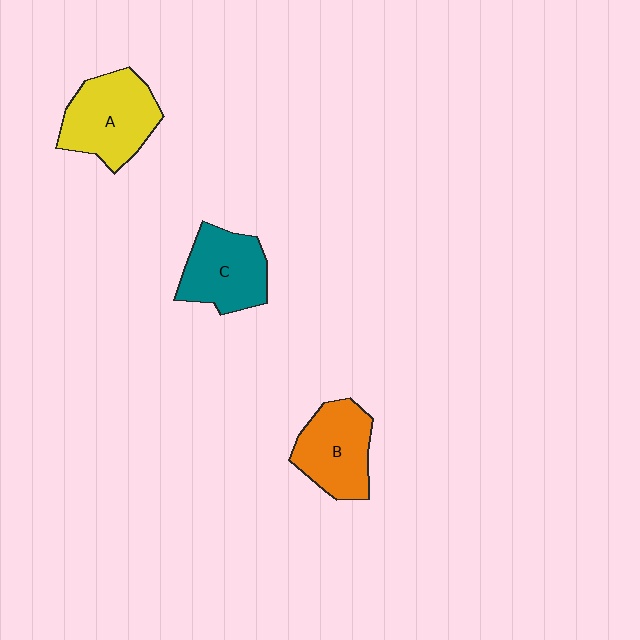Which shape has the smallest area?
Shape B (orange).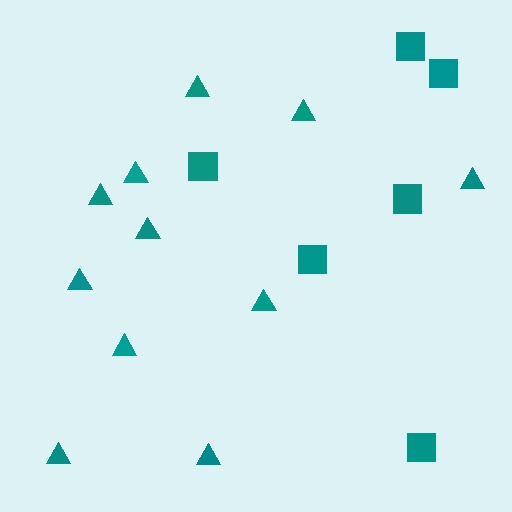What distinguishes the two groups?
There are 2 groups: one group of squares (6) and one group of triangles (11).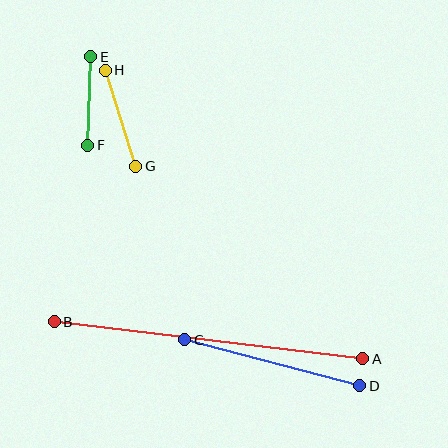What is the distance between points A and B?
The distance is approximately 311 pixels.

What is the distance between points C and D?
The distance is approximately 181 pixels.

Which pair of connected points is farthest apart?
Points A and B are farthest apart.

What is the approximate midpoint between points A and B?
The midpoint is at approximately (209, 340) pixels.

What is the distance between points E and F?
The distance is approximately 89 pixels.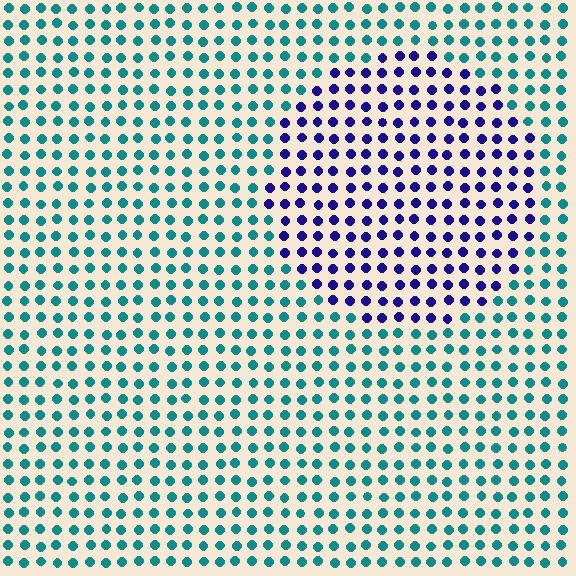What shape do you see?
I see a circle.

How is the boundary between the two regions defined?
The boundary is defined purely by a slight shift in hue (about 67 degrees). Spacing, size, and orientation are identical on both sides.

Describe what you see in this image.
The image is filled with small teal elements in a uniform arrangement. A circle-shaped region is visible where the elements are tinted to a slightly different hue, forming a subtle color boundary.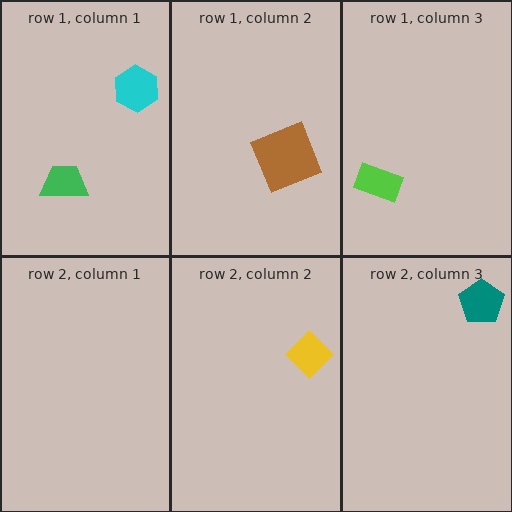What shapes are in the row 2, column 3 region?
The teal pentagon.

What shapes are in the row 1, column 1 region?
The cyan hexagon, the green trapezoid.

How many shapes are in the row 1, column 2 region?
1.